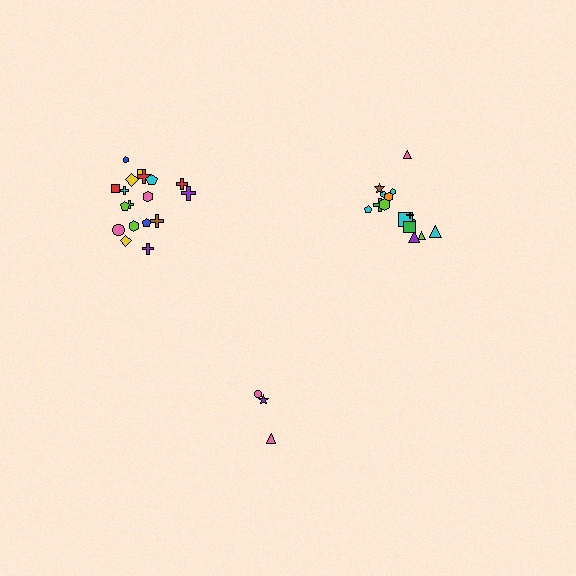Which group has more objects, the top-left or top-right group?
The top-left group.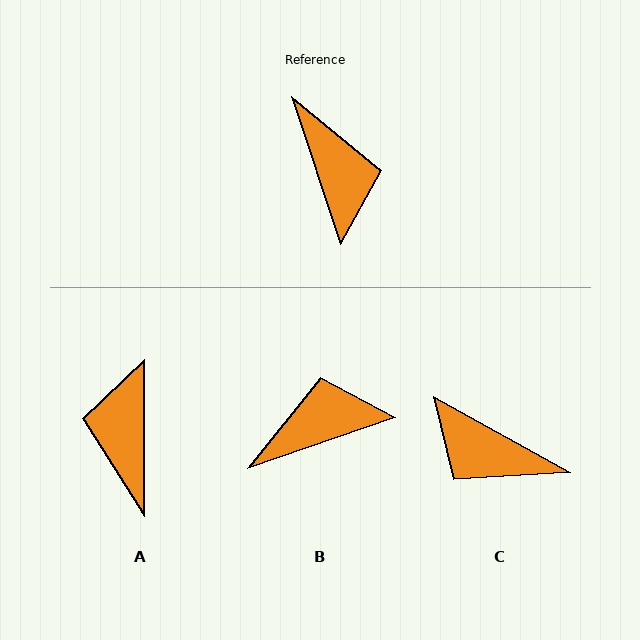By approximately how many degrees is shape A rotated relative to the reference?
Approximately 162 degrees counter-clockwise.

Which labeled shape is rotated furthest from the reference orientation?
A, about 162 degrees away.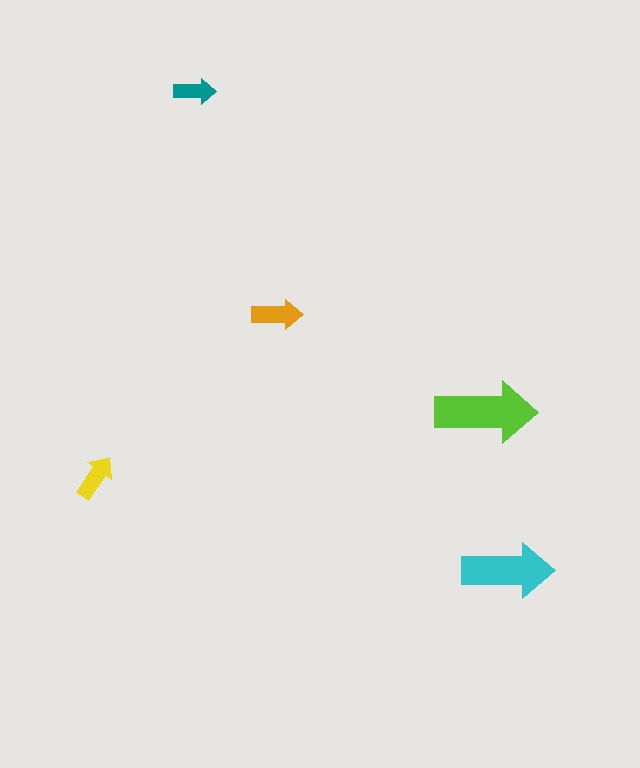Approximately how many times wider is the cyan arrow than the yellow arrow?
About 2 times wider.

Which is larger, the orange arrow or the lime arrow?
The lime one.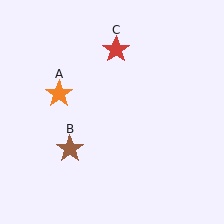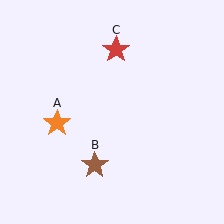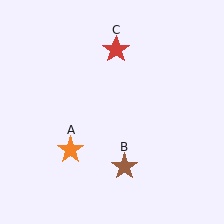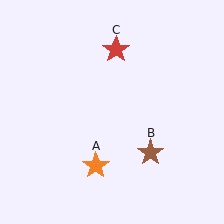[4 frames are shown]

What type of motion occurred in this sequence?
The orange star (object A), brown star (object B) rotated counterclockwise around the center of the scene.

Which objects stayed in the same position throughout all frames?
Red star (object C) remained stationary.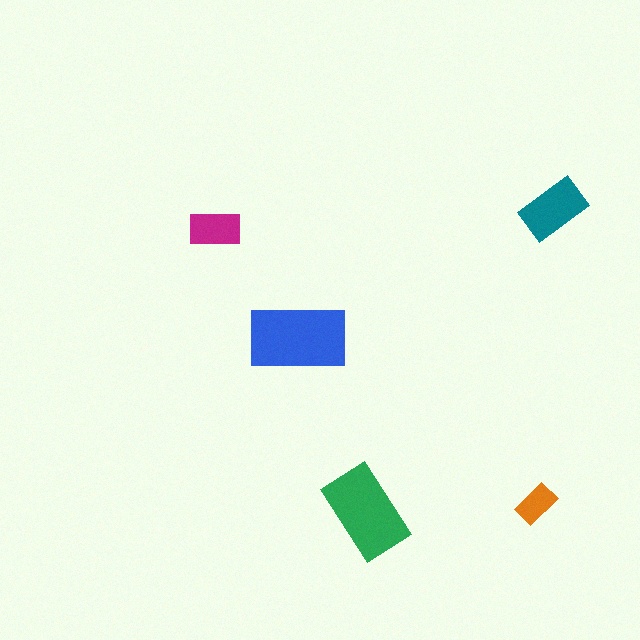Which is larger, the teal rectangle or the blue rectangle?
The blue one.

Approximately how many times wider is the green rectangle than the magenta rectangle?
About 2 times wider.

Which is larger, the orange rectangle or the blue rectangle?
The blue one.